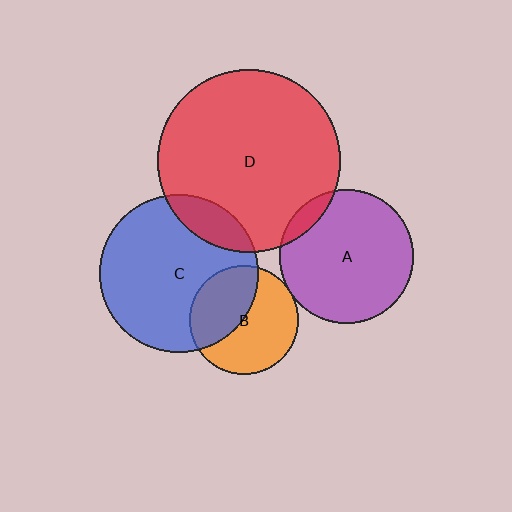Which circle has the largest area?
Circle D (red).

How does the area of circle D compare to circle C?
Approximately 1.3 times.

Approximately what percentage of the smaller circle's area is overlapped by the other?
Approximately 40%.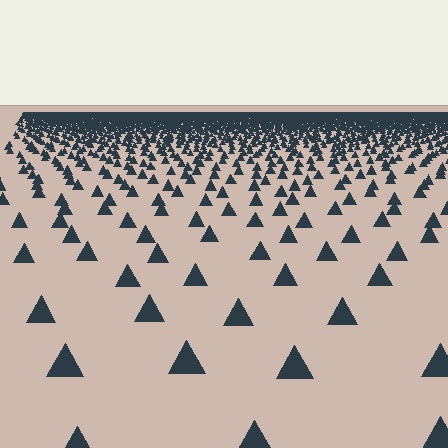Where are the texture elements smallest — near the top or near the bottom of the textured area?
Near the top.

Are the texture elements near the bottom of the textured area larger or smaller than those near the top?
Larger. Near the bottom, elements are closer to the viewer and appear at a bigger on-screen size.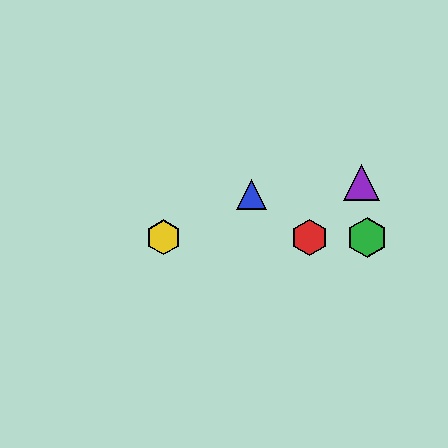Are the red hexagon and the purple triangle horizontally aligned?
No, the red hexagon is at y≈237 and the purple triangle is at y≈183.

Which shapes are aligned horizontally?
The red hexagon, the green hexagon, the yellow hexagon are aligned horizontally.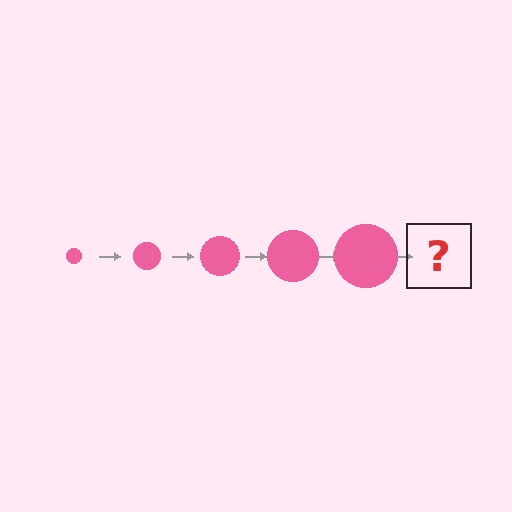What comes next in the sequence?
The next element should be a pink circle, larger than the previous one.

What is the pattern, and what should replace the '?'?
The pattern is that the circle gets progressively larger each step. The '?' should be a pink circle, larger than the previous one.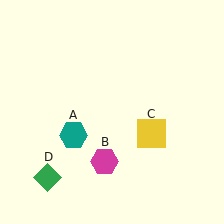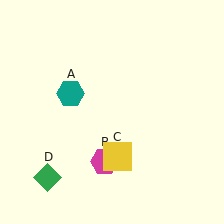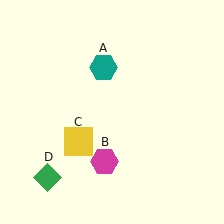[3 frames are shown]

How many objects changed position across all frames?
2 objects changed position: teal hexagon (object A), yellow square (object C).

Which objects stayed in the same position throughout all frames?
Magenta hexagon (object B) and green diamond (object D) remained stationary.